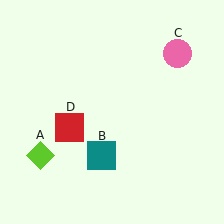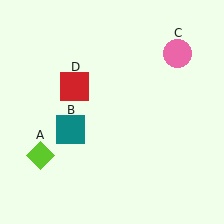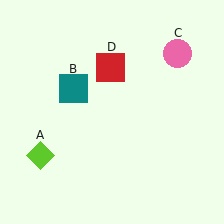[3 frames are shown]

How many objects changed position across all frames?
2 objects changed position: teal square (object B), red square (object D).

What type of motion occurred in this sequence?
The teal square (object B), red square (object D) rotated clockwise around the center of the scene.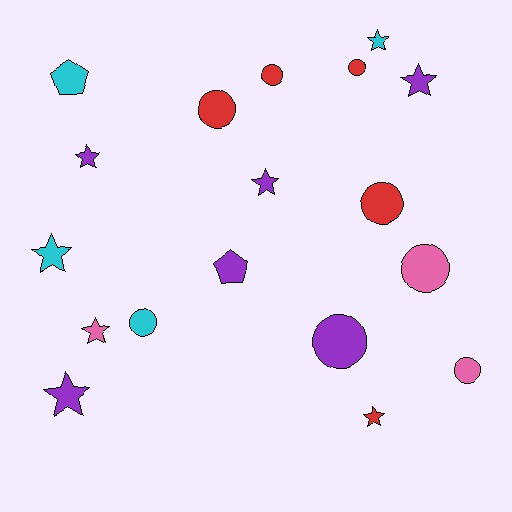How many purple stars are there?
There are 4 purple stars.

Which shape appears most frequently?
Circle, with 8 objects.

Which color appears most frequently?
Purple, with 6 objects.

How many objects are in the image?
There are 18 objects.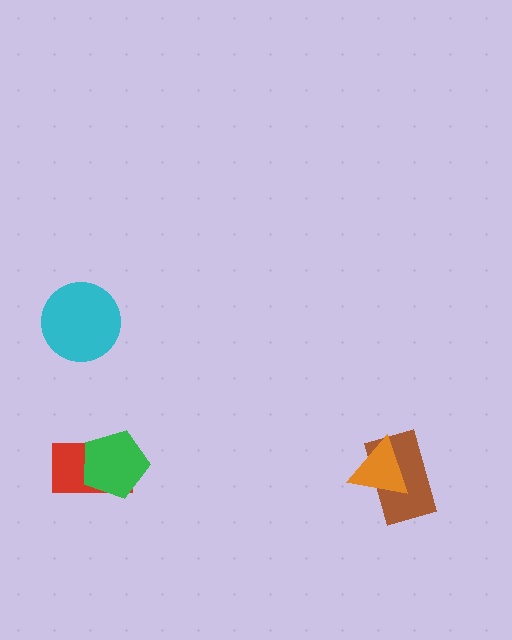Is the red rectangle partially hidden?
Yes, it is partially covered by another shape.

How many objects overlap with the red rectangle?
1 object overlaps with the red rectangle.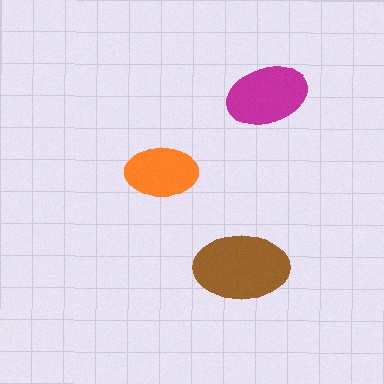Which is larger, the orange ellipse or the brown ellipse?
The brown one.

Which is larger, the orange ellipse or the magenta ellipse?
The magenta one.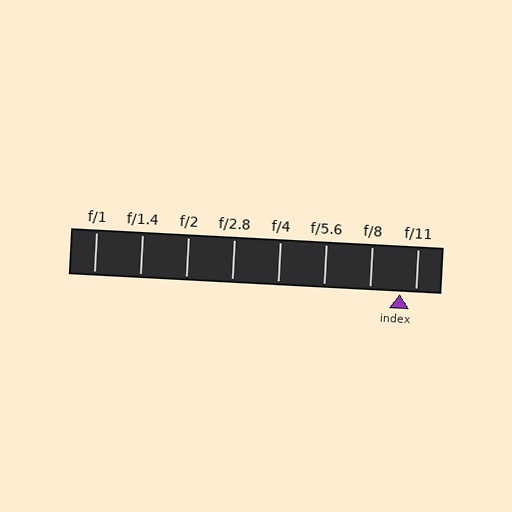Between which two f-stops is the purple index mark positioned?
The index mark is between f/8 and f/11.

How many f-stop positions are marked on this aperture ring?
There are 8 f-stop positions marked.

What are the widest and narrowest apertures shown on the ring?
The widest aperture shown is f/1 and the narrowest is f/11.